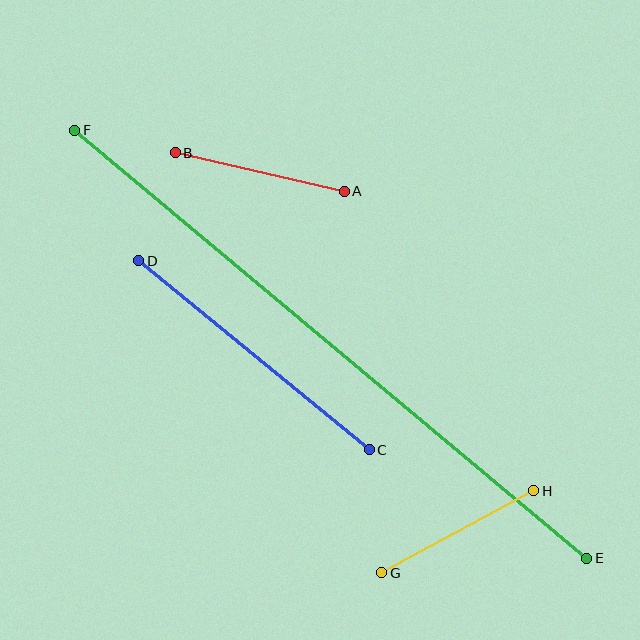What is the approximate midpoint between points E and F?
The midpoint is at approximately (331, 344) pixels.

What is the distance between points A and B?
The distance is approximately 173 pixels.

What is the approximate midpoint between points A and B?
The midpoint is at approximately (260, 172) pixels.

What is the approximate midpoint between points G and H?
The midpoint is at approximately (458, 532) pixels.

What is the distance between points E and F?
The distance is approximately 667 pixels.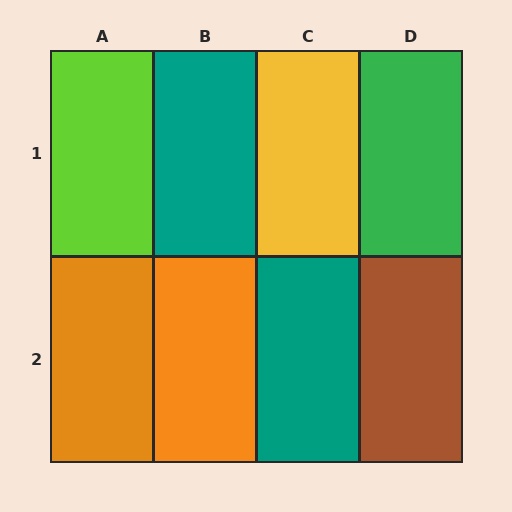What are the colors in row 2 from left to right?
Orange, orange, teal, brown.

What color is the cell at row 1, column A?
Lime.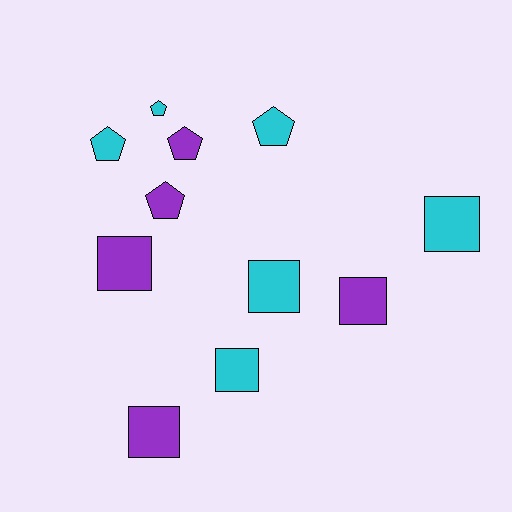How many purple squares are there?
There are 3 purple squares.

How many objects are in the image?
There are 11 objects.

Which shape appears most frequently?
Square, with 6 objects.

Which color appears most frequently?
Cyan, with 6 objects.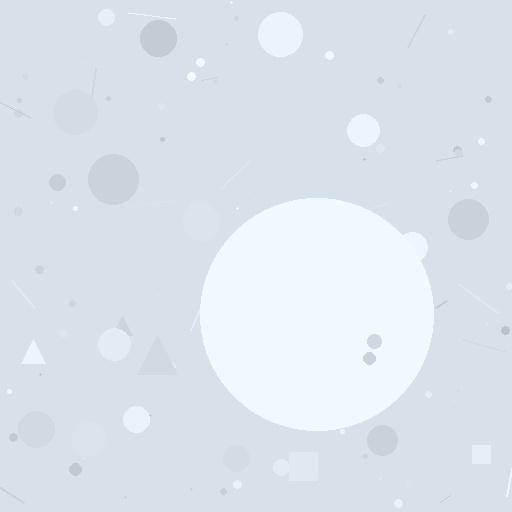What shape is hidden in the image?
A circle is hidden in the image.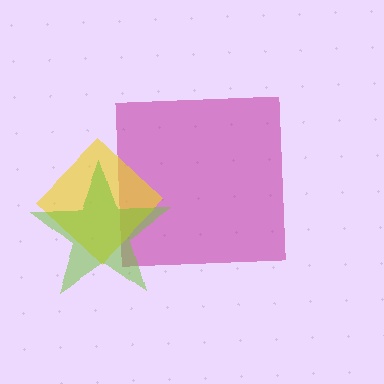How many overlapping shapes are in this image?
There are 3 overlapping shapes in the image.